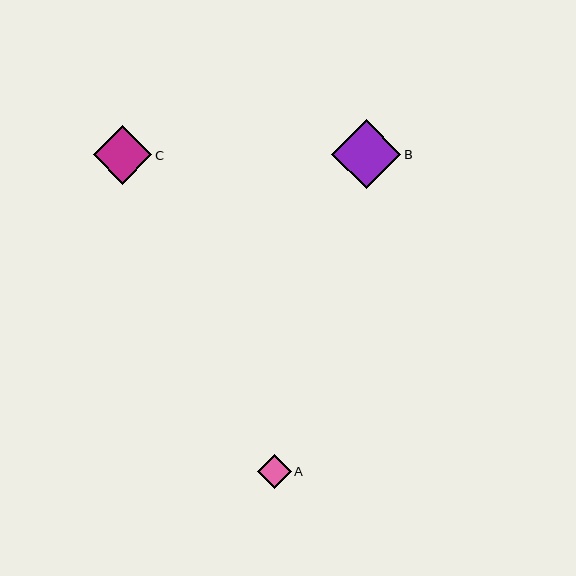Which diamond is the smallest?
Diamond A is the smallest with a size of approximately 34 pixels.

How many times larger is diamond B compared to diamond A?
Diamond B is approximately 2.0 times the size of diamond A.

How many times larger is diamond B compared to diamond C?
Diamond B is approximately 1.2 times the size of diamond C.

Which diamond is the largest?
Diamond B is the largest with a size of approximately 69 pixels.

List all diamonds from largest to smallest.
From largest to smallest: B, C, A.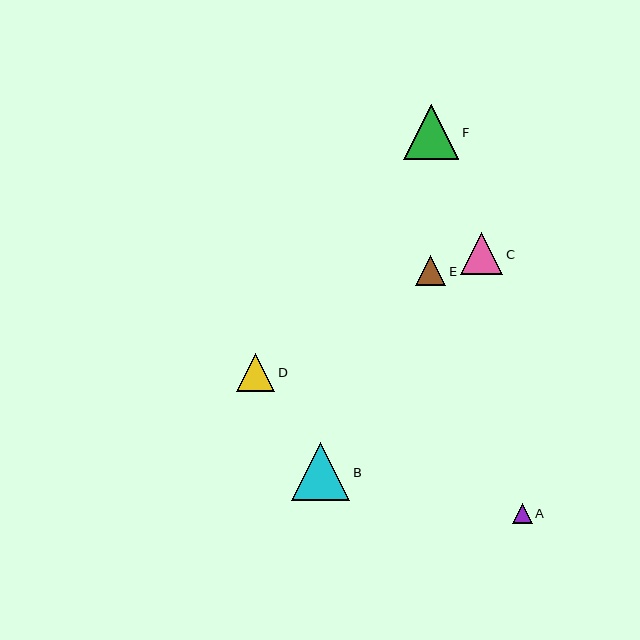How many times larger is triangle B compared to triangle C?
Triangle B is approximately 1.4 times the size of triangle C.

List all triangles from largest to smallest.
From largest to smallest: B, F, C, D, E, A.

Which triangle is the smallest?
Triangle A is the smallest with a size of approximately 20 pixels.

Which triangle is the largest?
Triangle B is the largest with a size of approximately 58 pixels.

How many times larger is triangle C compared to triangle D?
Triangle C is approximately 1.1 times the size of triangle D.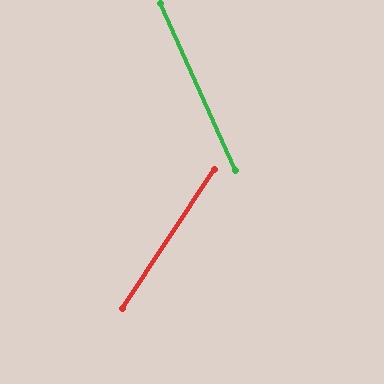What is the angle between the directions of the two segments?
Approximately 58 degrees.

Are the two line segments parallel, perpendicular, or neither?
Neither parallel nor perpendicular — they differ by about 58°.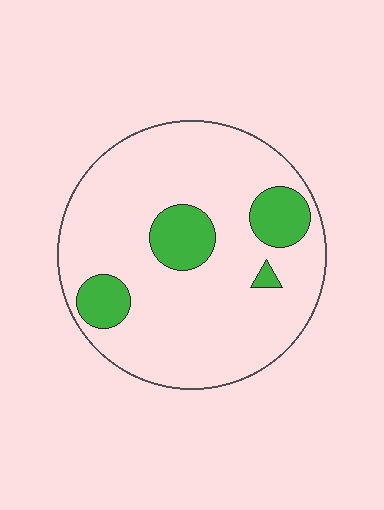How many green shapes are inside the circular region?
4.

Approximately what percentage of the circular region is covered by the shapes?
Approximately 15%.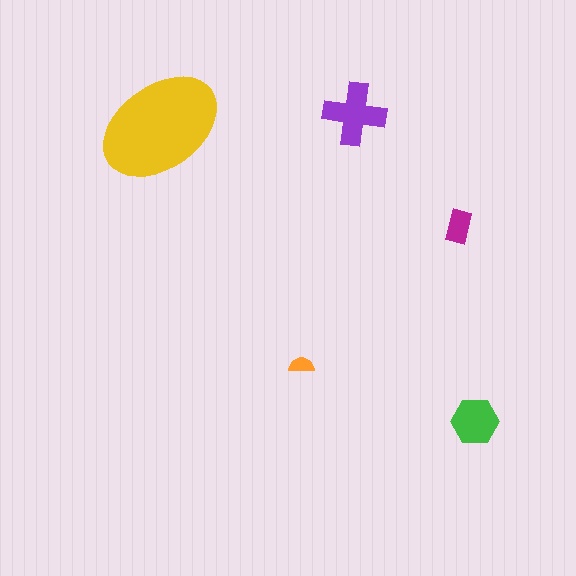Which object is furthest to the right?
The green hexagon is rightmost.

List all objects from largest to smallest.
The yellow ellipse, the purple cross, the green hexagon, the magenta rectangle, the orange semicircle.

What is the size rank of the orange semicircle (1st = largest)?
5th.